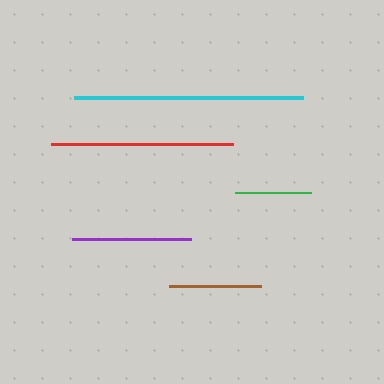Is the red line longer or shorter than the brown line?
The red line is longer than the brown line.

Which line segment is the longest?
The cyan line is the longest at approximately 229 pixels.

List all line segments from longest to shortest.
From longest to shortest: cyan, red, purple, brown, green.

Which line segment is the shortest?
The green line is the shortest at approximately 76 pixels.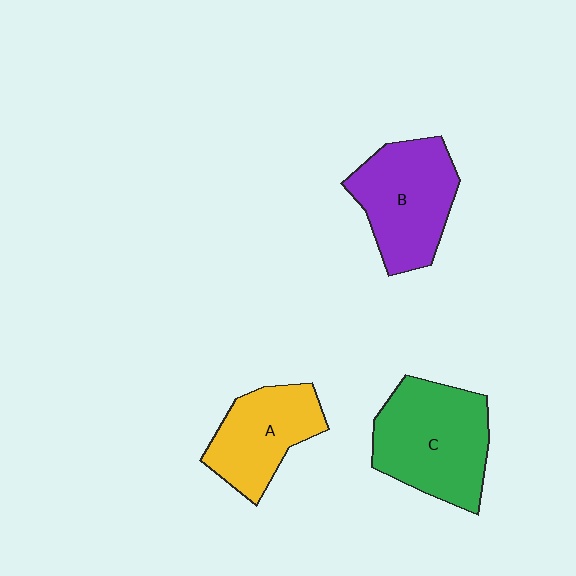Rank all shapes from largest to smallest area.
From largest to smallest: C (green), B (purple), A (yellow).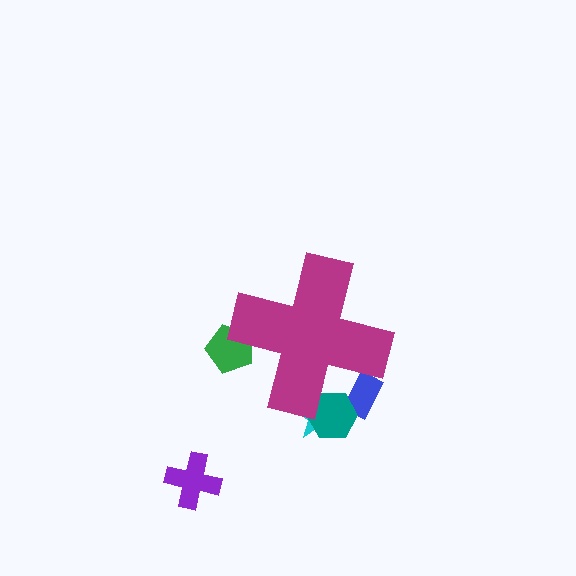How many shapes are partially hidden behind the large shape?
4 shapes are partially hidden.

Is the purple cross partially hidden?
No, the purple cross is fully visible.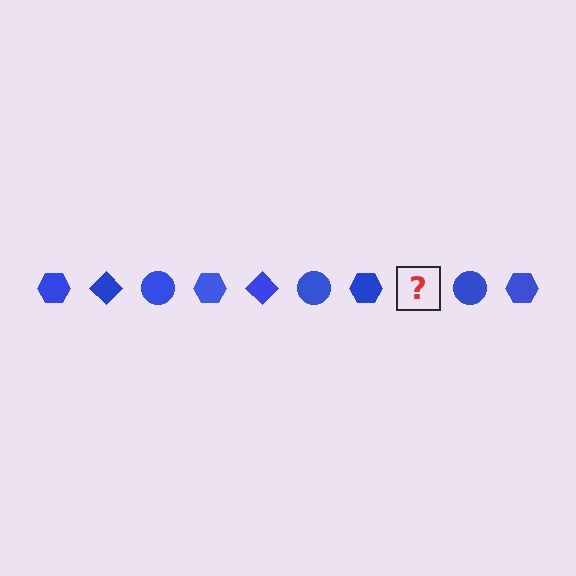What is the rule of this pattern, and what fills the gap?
The rule is that the pattern cycles through hexagon, diamond, circle shapes in blue. The gap should be filled with a blue diamond.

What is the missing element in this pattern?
The missing element is a blue diamond.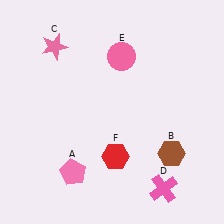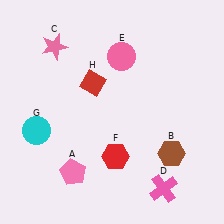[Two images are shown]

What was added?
A cyan circle (G), a red diamond (H) were added in Image 2.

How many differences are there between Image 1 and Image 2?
There are 2 differences between the two images.